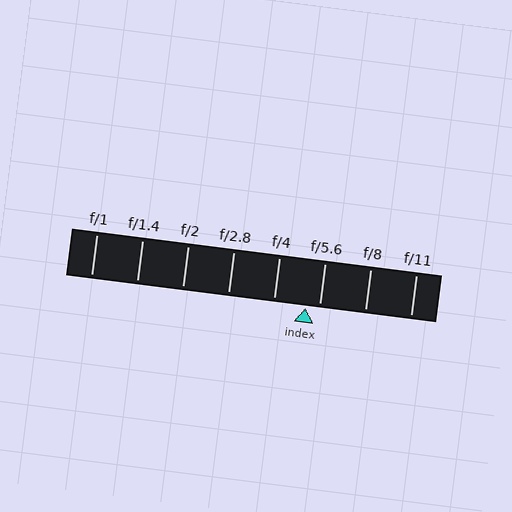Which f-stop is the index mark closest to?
The index mark is closest to f/5.6.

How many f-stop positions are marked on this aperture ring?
There are 8 f-stop positions marked.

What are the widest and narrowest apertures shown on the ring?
The widest aperture shown is f/1 and the narrowest is f/11.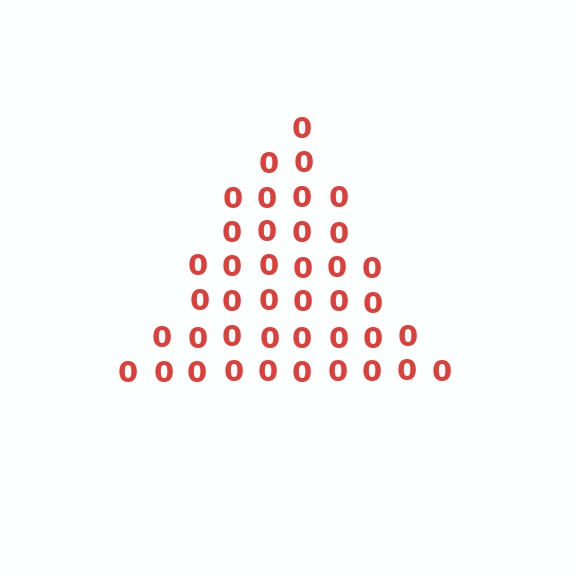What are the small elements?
The small elements are digit 0's.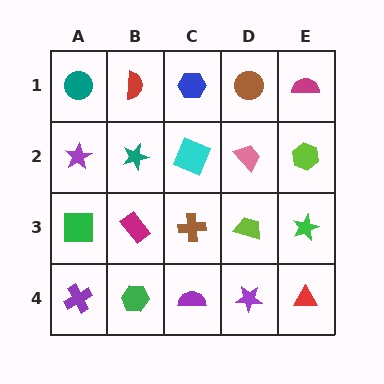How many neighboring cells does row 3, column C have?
4.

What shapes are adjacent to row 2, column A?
A teal circle (row 1, column A), a green square (row 3, column A), a teal star (row 2, column B).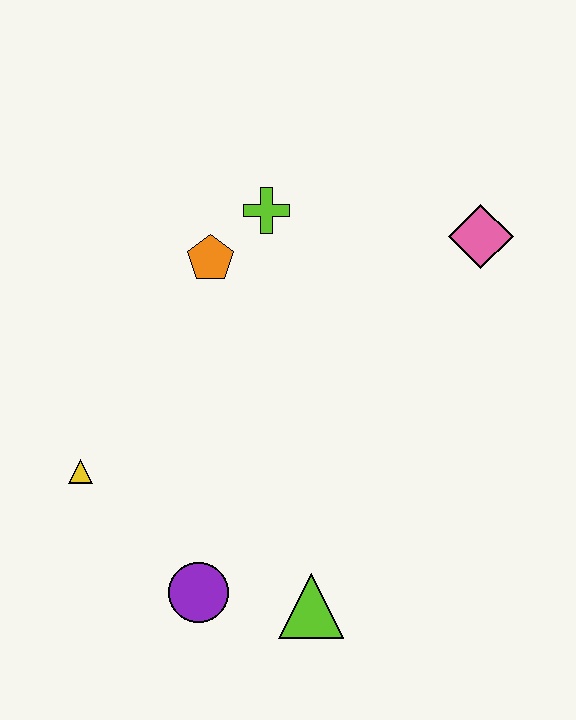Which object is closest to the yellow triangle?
The purple circle is closest to the yellow triangle.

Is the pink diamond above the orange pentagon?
Yes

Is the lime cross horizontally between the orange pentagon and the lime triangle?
Yes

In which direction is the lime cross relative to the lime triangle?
The lime cross is above the lime triangle.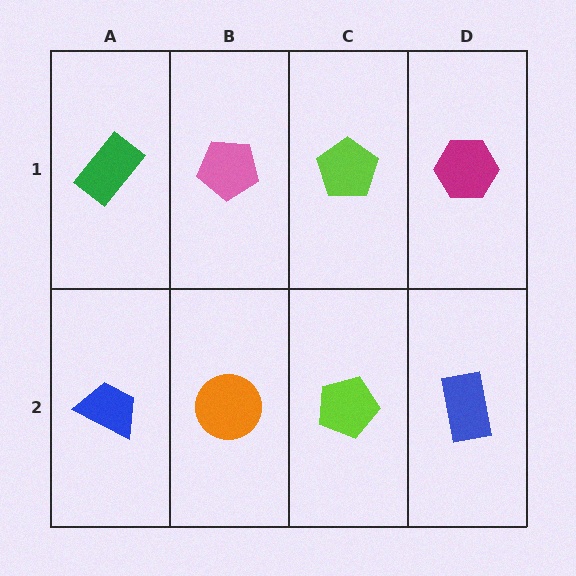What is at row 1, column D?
A magenta hexagon.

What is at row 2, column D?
A blue rectangle.